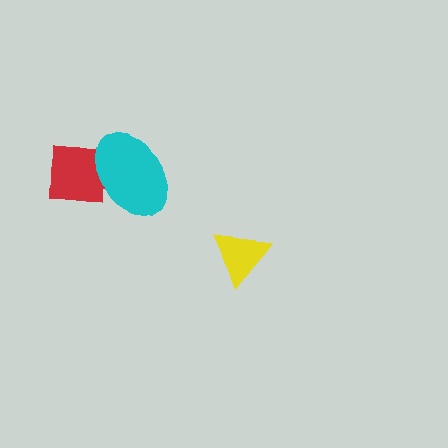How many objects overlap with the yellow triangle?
0 objects overlap with the yellow triangle.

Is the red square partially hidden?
Yes, it is partially covered by another shape.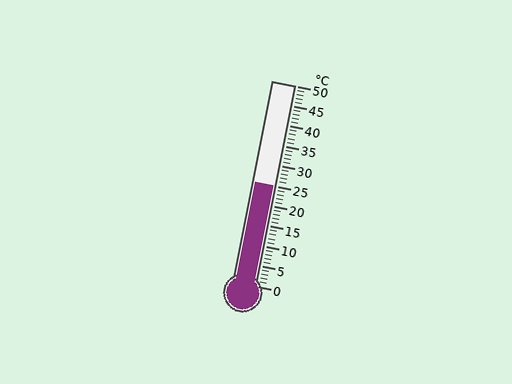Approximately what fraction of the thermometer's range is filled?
The thermometer is filled to approximately 50% of its range.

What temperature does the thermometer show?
The thermometer shows approximately 25°C.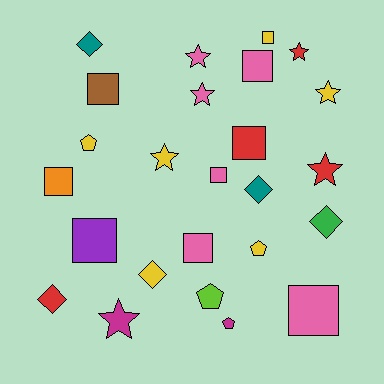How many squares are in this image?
There are 9 squares.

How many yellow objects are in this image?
There are 6 yellow objects.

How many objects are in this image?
There are 25 objects.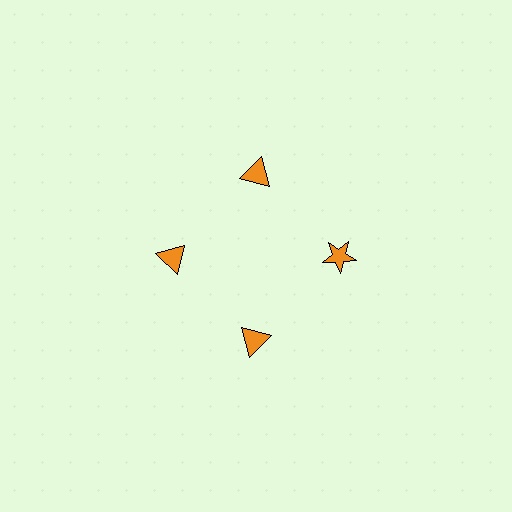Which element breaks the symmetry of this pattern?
The orange star at roughly the 3 o'clock position breaks the symmetry. All other shapes are orange triangles.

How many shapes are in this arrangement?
There are 4 shapes arranged in a ring pattern.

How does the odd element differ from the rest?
It has a different shape: star instead of triangle.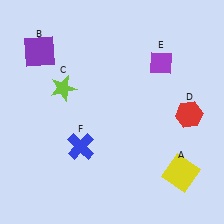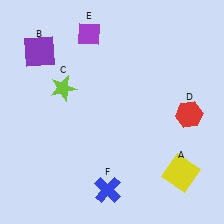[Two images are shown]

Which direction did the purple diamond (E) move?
The purple diamond (E) moved left.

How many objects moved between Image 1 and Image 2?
2 objects moved between the two images.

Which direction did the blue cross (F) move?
The blue cross (F) moved down.